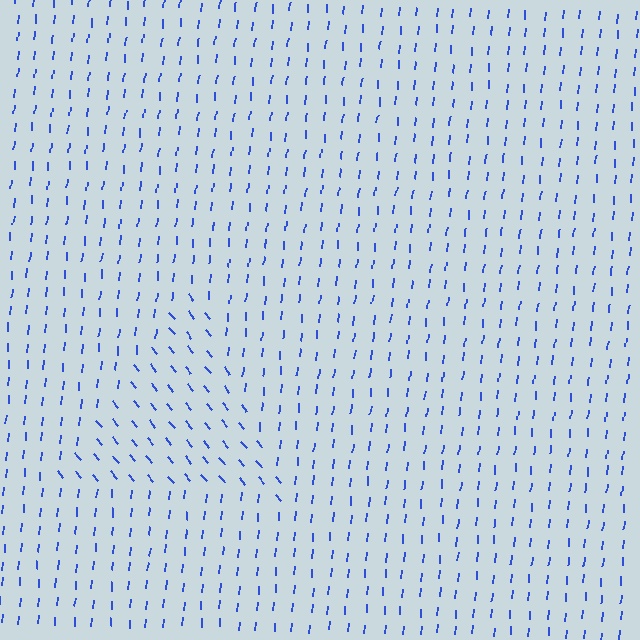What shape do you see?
I see a triangle.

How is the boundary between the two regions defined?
The boundary is defined purely by a change in line orientation (approximately 45 degrees difference). All lines are the same color and thickness.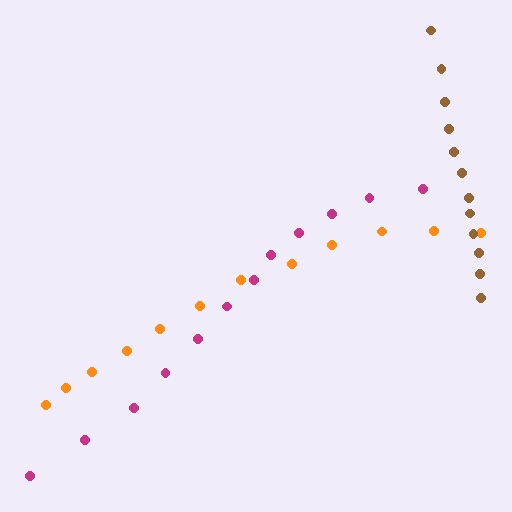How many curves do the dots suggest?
There are 3 distinct paths.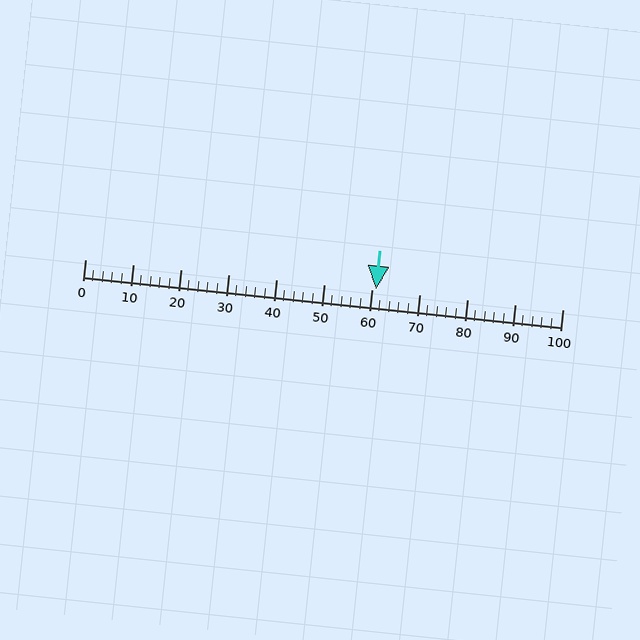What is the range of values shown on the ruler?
The ruler shows values from 0 to 100.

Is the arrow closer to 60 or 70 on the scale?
The arrow is closer to 60.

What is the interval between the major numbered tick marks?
The major tick marks are spaced 10 units apart.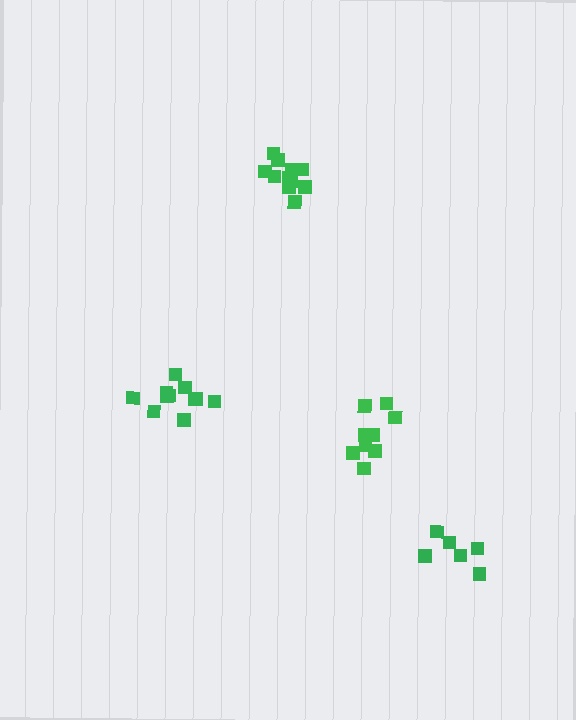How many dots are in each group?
Group 1: 11 dots, Group 2: 6 dots, Group 3: 11 dots, Group 4: 9 dots (37 total).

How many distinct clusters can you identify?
There are 4 distinct clusters.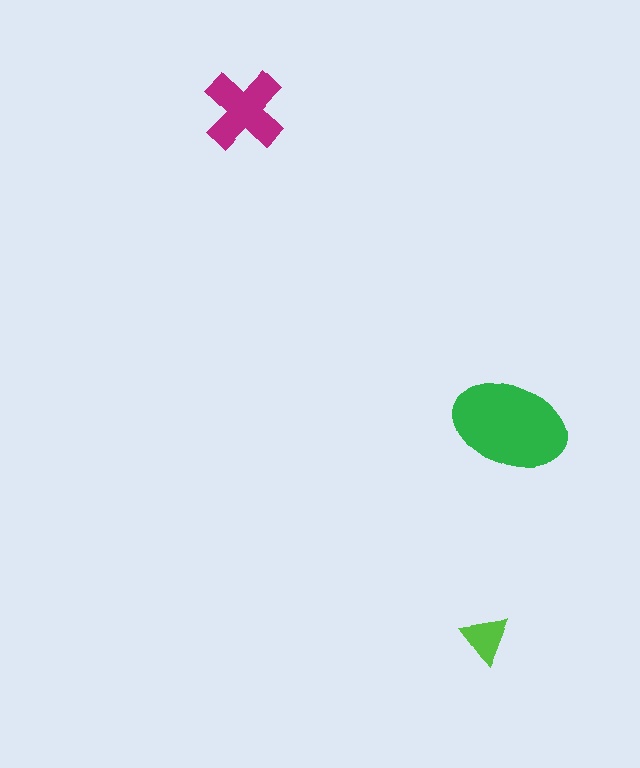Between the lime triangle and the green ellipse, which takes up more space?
The green ellipse.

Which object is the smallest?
The lime triangle.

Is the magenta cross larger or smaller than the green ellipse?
Smaller.